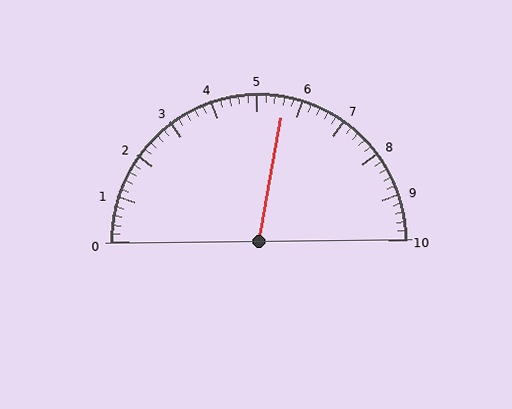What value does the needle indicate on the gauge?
The needle indicates approximately 5.6.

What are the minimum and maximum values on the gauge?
The gauge ranges from 0 to 10.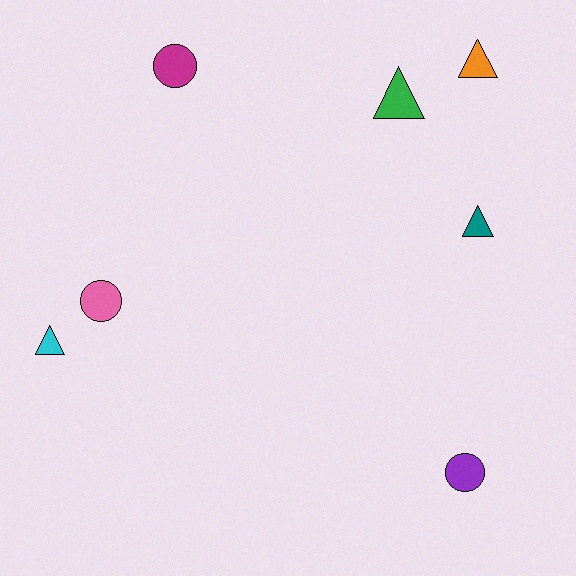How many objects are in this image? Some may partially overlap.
There are 7 objects.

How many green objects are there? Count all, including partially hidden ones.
There is 1 green object.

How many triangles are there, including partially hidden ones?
There are 4 triangles.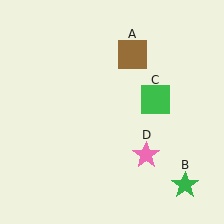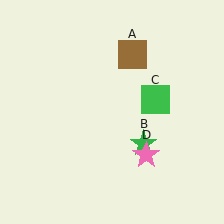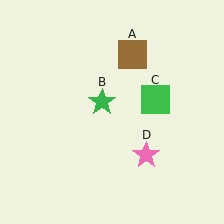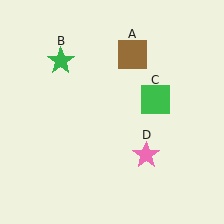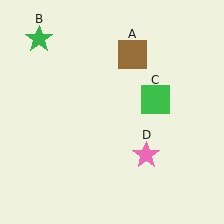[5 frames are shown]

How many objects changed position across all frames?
1 object changed position: green star (object B).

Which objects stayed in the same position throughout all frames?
Brown square (object A) and green square (object C) and pink star (object D) remained stationary.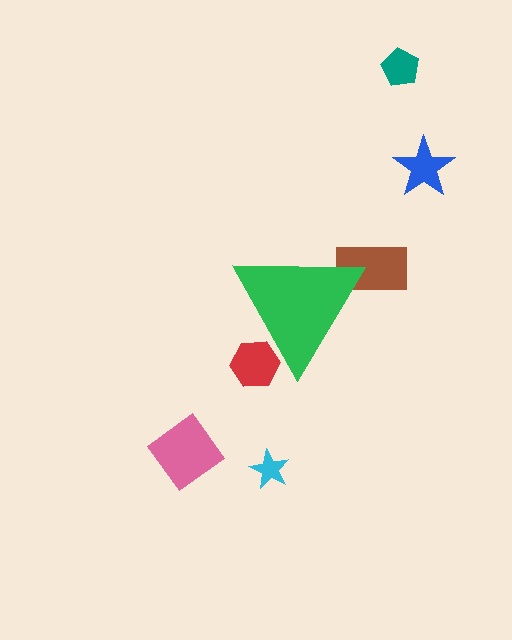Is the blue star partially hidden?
No, the blue star is fully visible.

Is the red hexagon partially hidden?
Yes, the red hexagon is partially hidden behind the green triangle.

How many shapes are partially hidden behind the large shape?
2 shapes are partially hidden.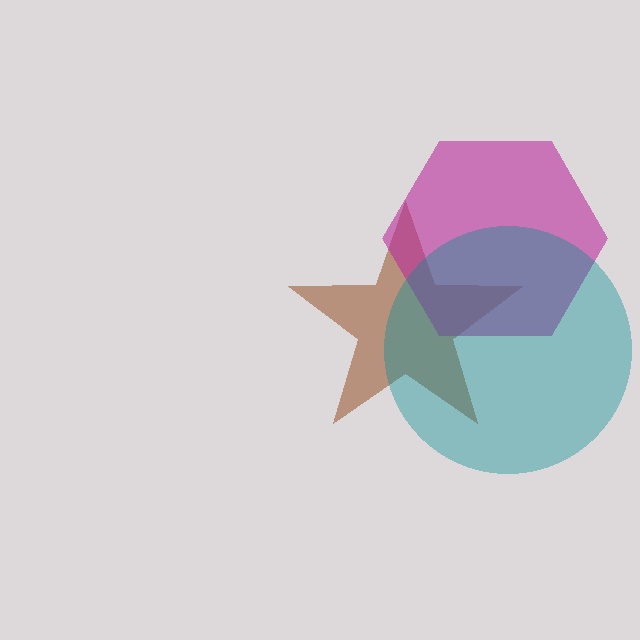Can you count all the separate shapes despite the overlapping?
Yes, there are 3 separate shapes.